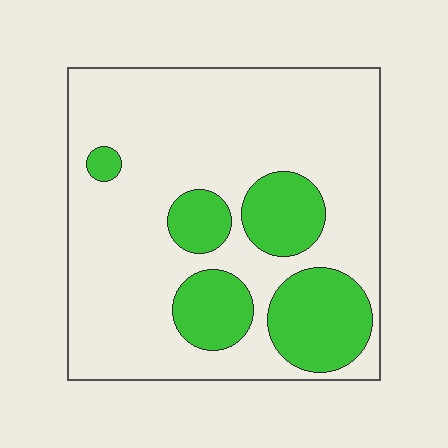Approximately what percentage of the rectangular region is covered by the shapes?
Approximately 25%.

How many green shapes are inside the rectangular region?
5.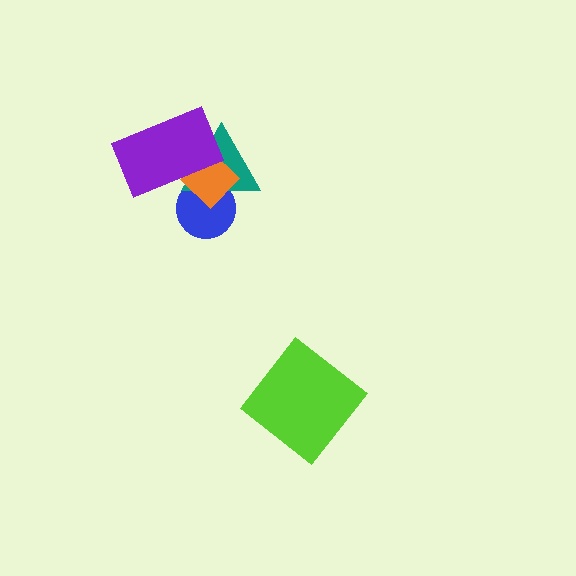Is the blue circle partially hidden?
Yes, it is partially covered by another shape.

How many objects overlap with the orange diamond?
3 objects overlap with the orange diamond.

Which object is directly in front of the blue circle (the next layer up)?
The teal triangle is directly in front of the blue circle.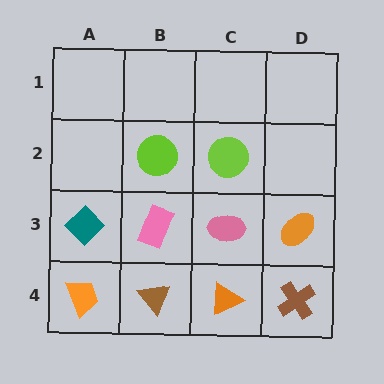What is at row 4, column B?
A brown triangle.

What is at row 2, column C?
A lime circle.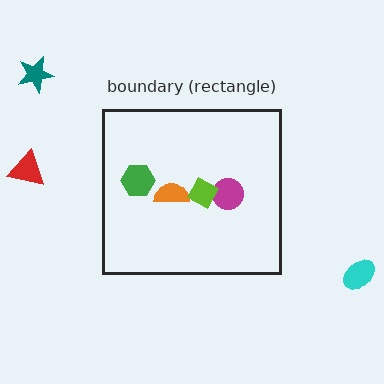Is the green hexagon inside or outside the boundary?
Inside.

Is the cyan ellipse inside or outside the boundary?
Outside.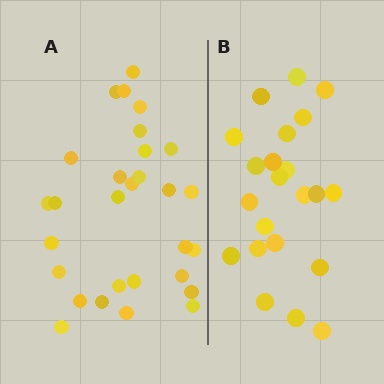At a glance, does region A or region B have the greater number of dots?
Region A (the left region) has more dots.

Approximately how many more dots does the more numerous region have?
Region A has roughly 8 or so more dots than region B.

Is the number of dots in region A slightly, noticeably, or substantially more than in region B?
Region A has noticeably more, but not dramatically so. The ratio is roughly 1.3 to 1.